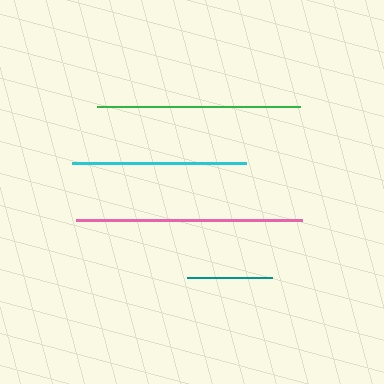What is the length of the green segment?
The green segment is approximately 203 pixels long.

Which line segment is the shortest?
The teal line is the shortest at approximately 85 pixels.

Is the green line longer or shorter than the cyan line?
The green line is longer than the cyan line.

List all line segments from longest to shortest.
From longest to shortest: pink, green, cyan, teal.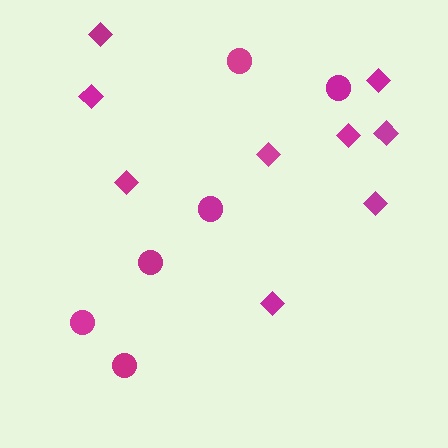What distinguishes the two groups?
There are 2 groups: one group of diamonds (9) and one group of circles (6).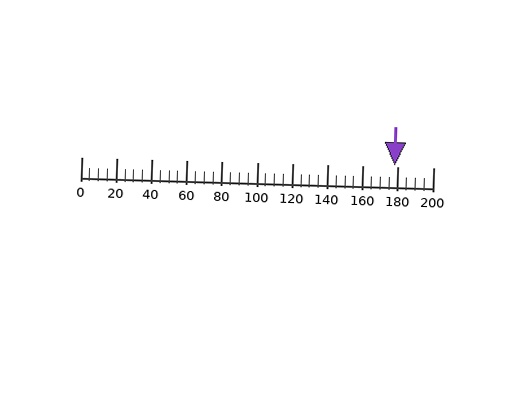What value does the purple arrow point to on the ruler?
The purple arrow points to approximately 178.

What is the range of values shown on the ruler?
The ruler shows values from 0 to 200.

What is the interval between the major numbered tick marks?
The major tick marks are spaced 20 units apart.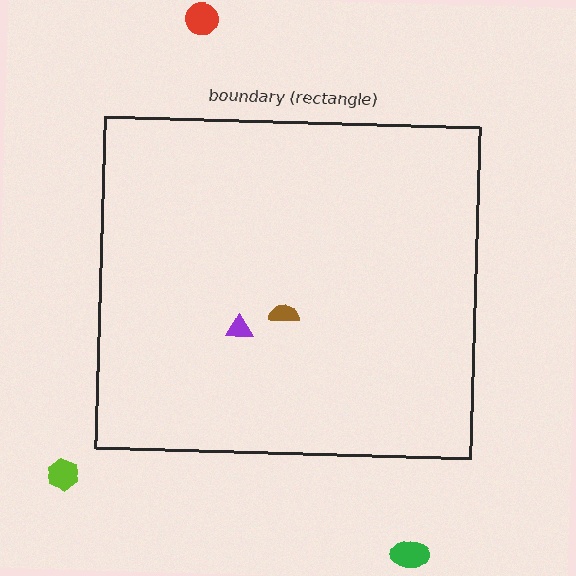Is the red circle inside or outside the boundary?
Outside.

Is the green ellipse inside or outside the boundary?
Outside.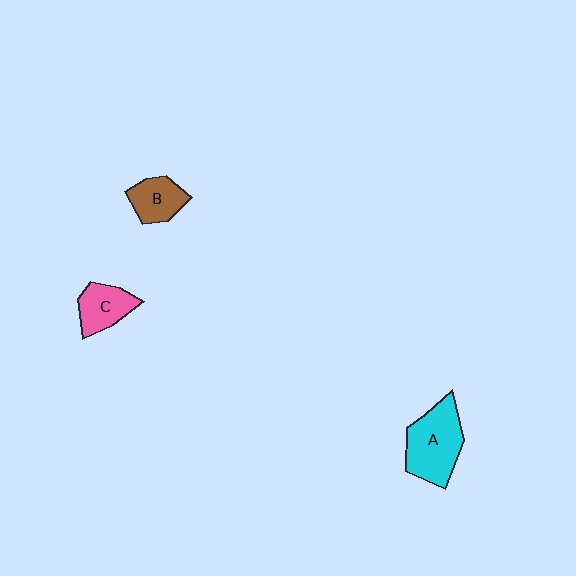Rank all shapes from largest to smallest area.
From largest to smallest: A (cyan), C (pink), B (brown).